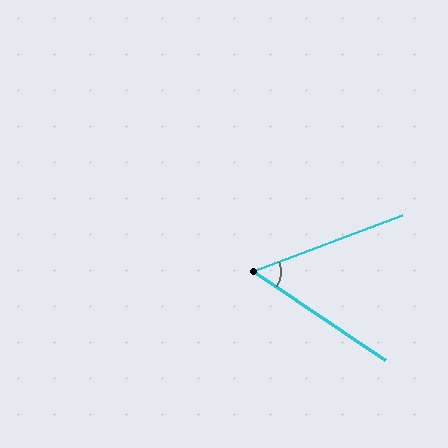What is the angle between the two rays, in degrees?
Approximately 55 degrees.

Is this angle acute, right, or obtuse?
It is acute.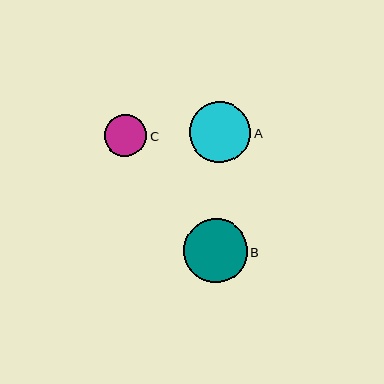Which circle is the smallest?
Circle C is the smallest with a size of approximately 42 pixels.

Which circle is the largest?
Circle B is the largest with a size of approximately 63 pixels.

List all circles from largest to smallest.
From largest to smallest: B, A, C.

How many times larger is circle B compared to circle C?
Circle B is approximately 1.5 times the size of circle C.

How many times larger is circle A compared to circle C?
Circle A is approximately 1.5 times the size of circle C.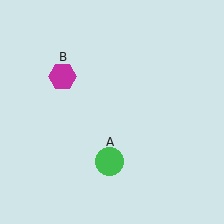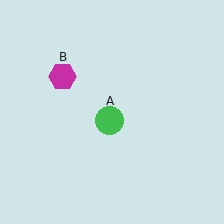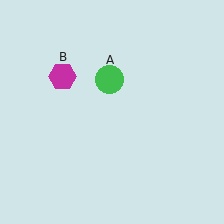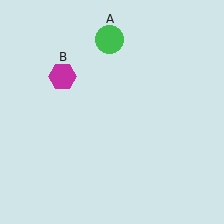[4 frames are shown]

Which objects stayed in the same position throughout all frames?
Magenta hexagon (object B) remained stationary.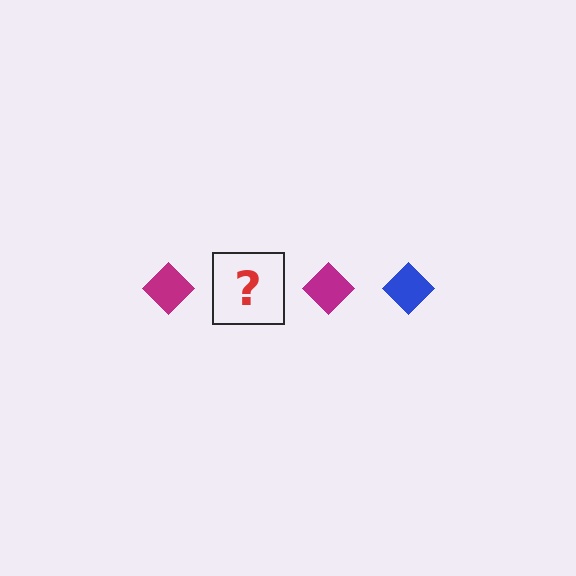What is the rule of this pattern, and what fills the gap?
The rule is that the pattern cycles through magenta, blue diamonds. The gap should be filled with a blue diamond.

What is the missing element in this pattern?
The missing element is a blue diamond.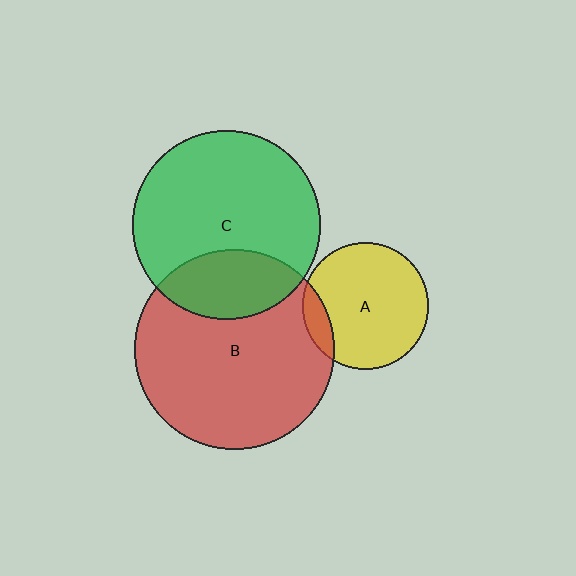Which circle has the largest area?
Circle B (red).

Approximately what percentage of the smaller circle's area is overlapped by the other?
Approximately 25%.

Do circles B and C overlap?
Yes.